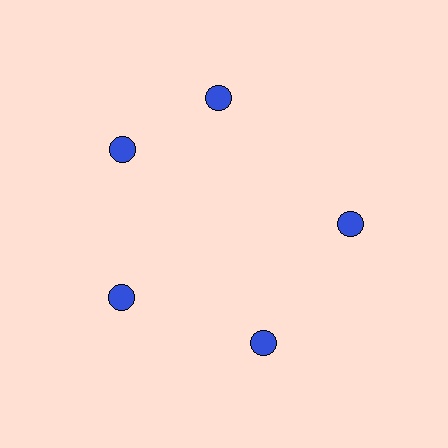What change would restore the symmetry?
The symmetry would be restored by rotating it back into even spacing with its neighbors so that all 5 circles sit at equal angles and equal distance from the center.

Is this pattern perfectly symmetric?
No. The 5 blue circles are arranged in a ring, but one element near the 1 o'clock position is rotated out of alignment along the ring, breaking the 5-fold rotational symmetry.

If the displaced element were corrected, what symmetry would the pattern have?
It would have 5-fold rotational symmetry — the pattern would map onto itself every 72 degrees.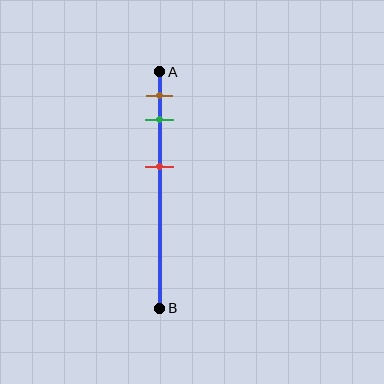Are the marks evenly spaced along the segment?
No, the marks are not evenly spaced.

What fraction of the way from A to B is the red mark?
The red mark is approximately 40% (0.4) of the way from A to B.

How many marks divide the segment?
There are 3 marks dividing the segment.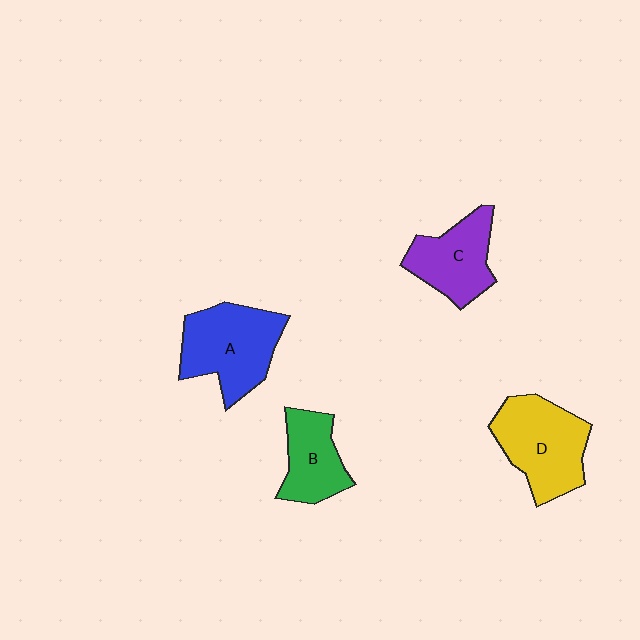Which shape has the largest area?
Shape A (blue).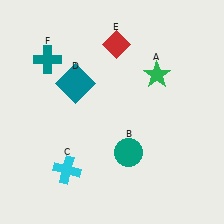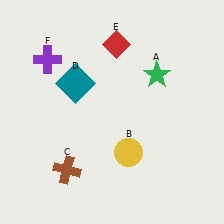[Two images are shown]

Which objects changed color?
B changed from teal to yellow. C changed from cyan to brown. F changed from teal to purple.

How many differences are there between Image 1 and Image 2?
There are 3 differences between the two images.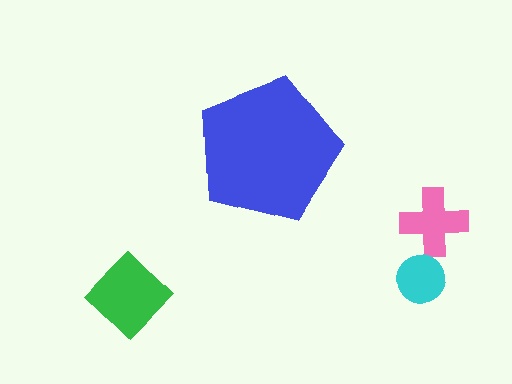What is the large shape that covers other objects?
A blue pentagon.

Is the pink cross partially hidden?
No, the pink cross is fully visible.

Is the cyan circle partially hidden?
No, the cyan circle is fully visible.